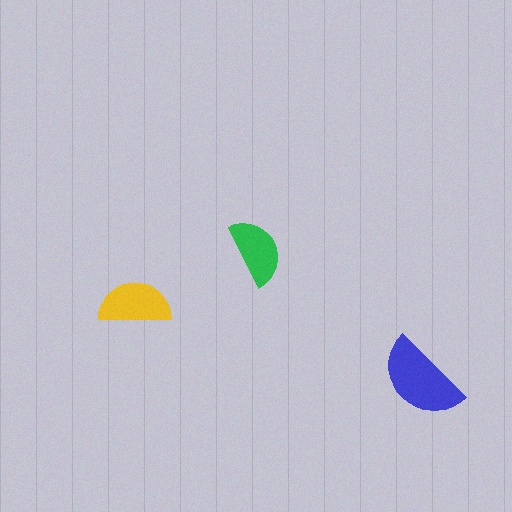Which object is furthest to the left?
The yellow semicircle is leftmost.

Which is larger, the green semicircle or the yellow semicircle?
The yellow one.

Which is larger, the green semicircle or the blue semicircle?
The blue one.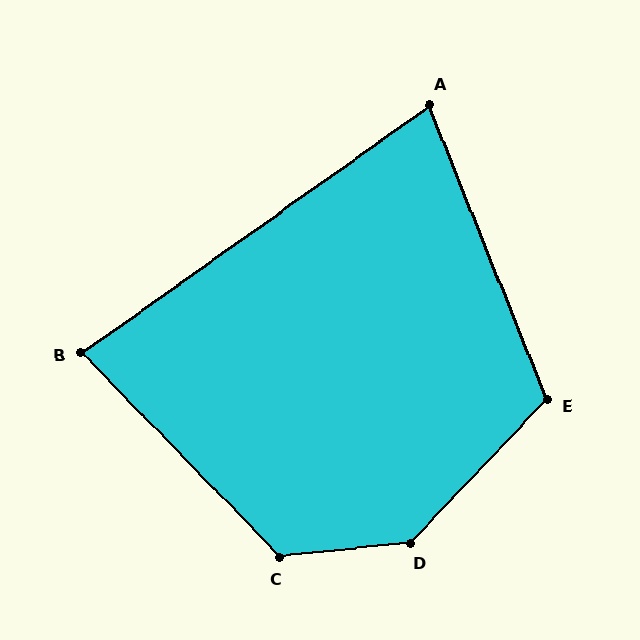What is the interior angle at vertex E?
Approximately 115 degrees (obtuse).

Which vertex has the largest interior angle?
D, at approximately 140 degrees.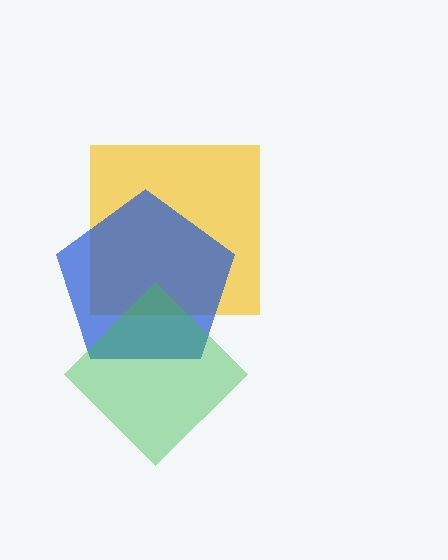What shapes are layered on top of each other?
The layered shapes are: a yellow square, a blue pentagon, a green diamond.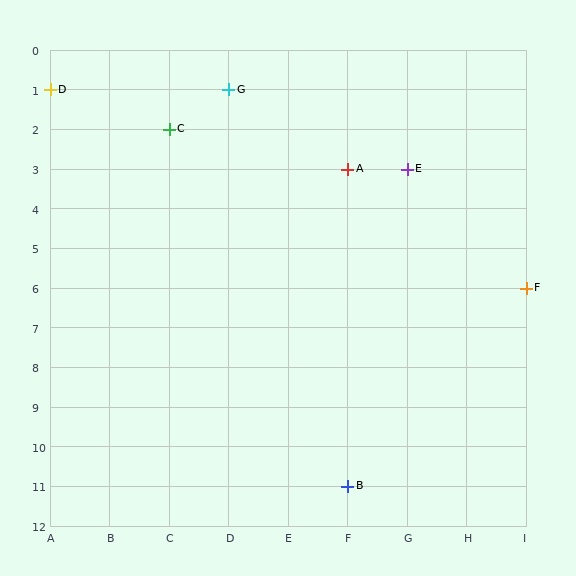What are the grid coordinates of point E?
Point E is at grid coordinates (G, 3).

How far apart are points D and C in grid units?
Points D and C are 2 columns and 1 row apart (about 2.2 grid units diagonally).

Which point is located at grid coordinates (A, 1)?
Point D is at (A, 1).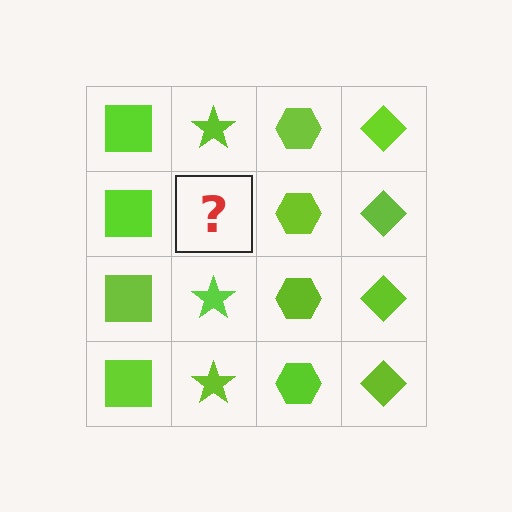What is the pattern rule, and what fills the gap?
The rule is that each column has a consistent shape. The gap should be filled with a lime star.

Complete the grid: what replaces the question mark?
The question mark should be replaced with a lime star.